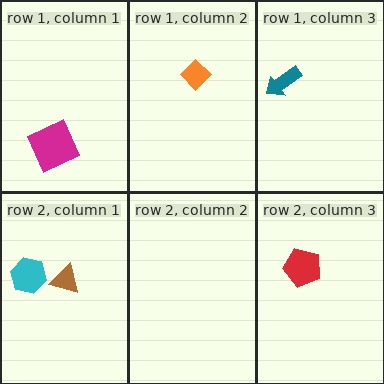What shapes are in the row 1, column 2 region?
The orange diamond.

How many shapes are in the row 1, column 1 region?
1.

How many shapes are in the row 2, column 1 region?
2.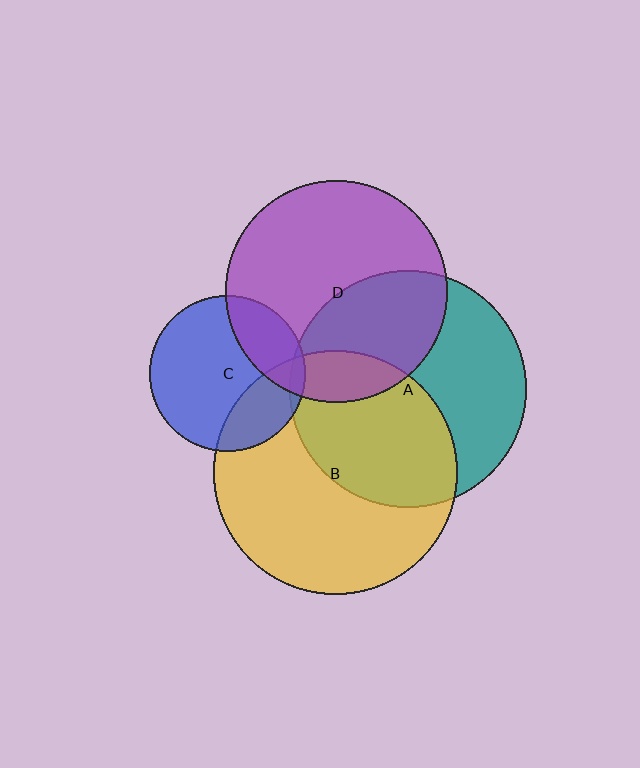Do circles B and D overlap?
Yes.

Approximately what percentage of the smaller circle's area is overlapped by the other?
Approximately 15%.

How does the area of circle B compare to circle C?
Approximately 2.5 times.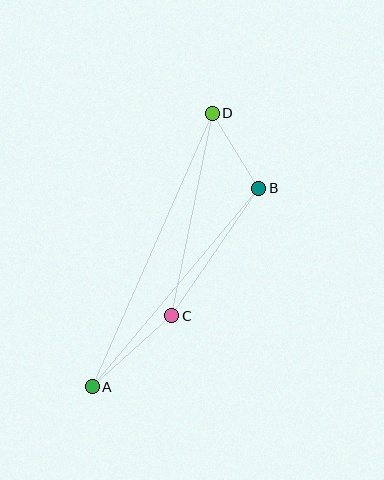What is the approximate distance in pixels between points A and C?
The distance between A and C is approximately 107 pixels.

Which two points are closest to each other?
Points B and D are closest to each other.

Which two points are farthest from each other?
Points A and D are farthest from each other.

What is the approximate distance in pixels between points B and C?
The distance between B and C is approximately 154 pixels.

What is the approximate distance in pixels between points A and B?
The distance between A and B is approximately 259 pixels.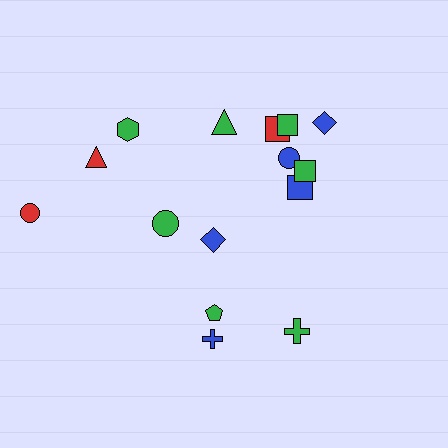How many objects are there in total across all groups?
There are 15 objects.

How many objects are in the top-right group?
There are 7 objects.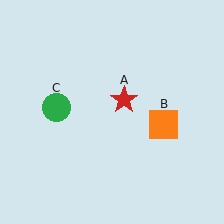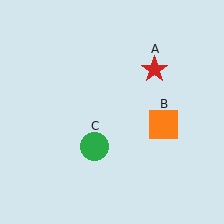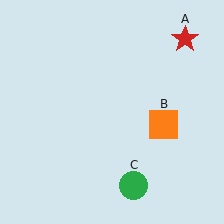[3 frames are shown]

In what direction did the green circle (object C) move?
The green circle (object C) moved down and to the right.